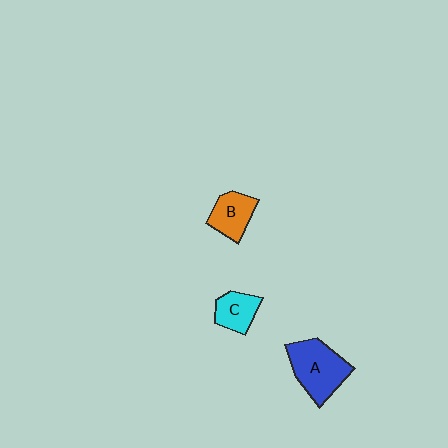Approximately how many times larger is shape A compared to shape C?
Approximately 1.8 times.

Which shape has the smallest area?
Shape C (cyan).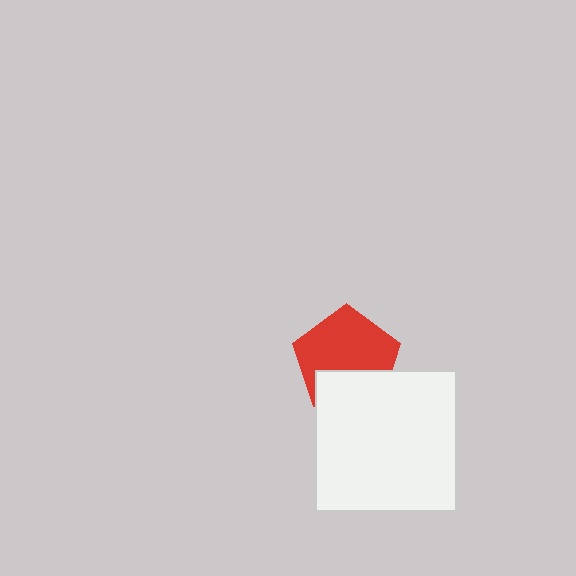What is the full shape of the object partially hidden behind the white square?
The partially hidden object is a red pentagon.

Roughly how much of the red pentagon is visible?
Most of it is visible (roughly 66%).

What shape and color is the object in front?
The object in front is a white square.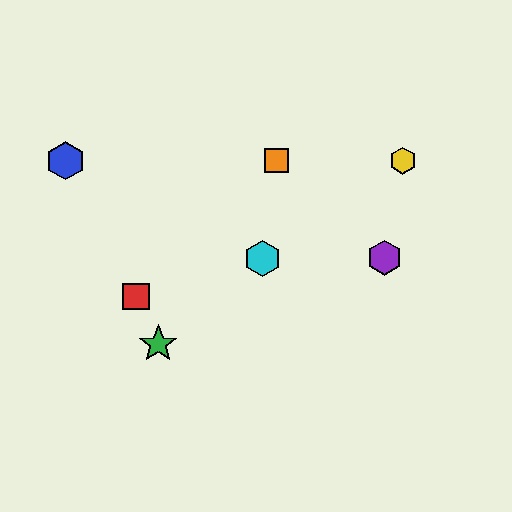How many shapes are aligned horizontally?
3 shapes (the blue hexagon, the yellow hexagon, the orange square) are aligned horizontally.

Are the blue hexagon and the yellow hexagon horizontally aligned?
Yes, both are at y≈161.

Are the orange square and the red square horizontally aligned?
No, the orange square is at y≈161 and the red square is at y≈297.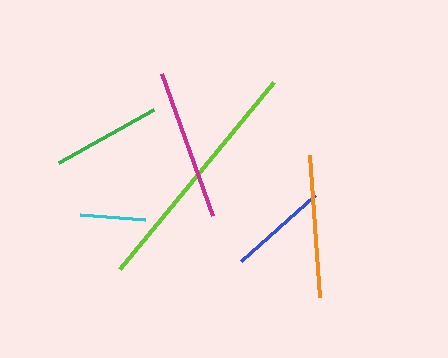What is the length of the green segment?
The green segment is approximately 109 pixels long.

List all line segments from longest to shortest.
From longest to shortest: lime, magenta, orange, green, blue, cyan.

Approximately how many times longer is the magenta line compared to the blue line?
The magenta line is approximately 1.5 times the length of the blue line.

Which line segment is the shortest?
The cyan line is the shortest at approximately 65 pixels.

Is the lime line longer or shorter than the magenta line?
The lime line is longer than the magenta line.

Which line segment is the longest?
The lime line is the longest at approximately 242 pixels.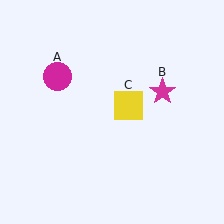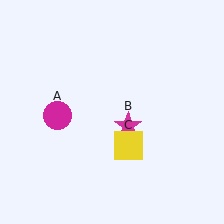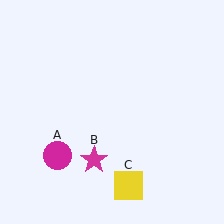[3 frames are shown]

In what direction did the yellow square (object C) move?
The yellow square (object C) moved down.